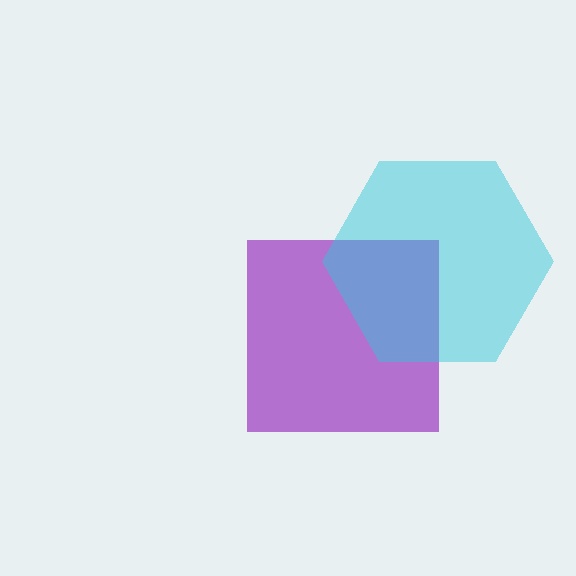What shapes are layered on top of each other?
The layered shapes are: a purple square, a cyan hexagon.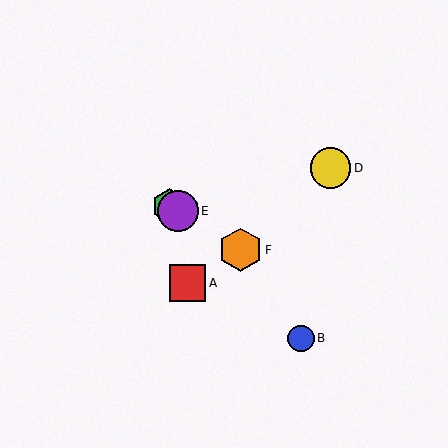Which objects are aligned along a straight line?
Objects C, E, F are aligned along a straight line.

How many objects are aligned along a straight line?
3 objects (C, E, F) are aligned along a straight line.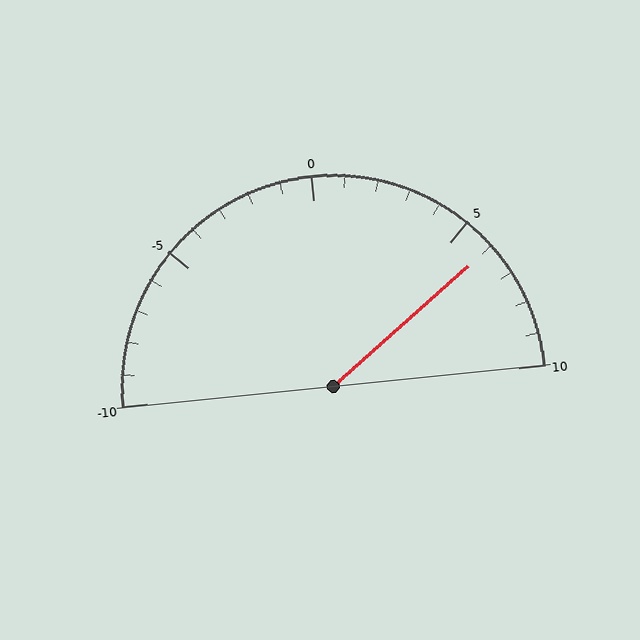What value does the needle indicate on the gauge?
The needle indicates approximately 6.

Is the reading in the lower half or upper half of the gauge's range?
The reading is in the upper half of the range (-10 to 10).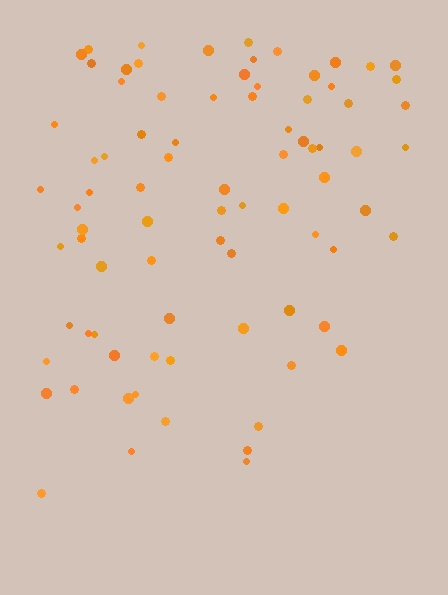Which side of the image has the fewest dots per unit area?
The bottom.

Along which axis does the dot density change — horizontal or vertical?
Vertical.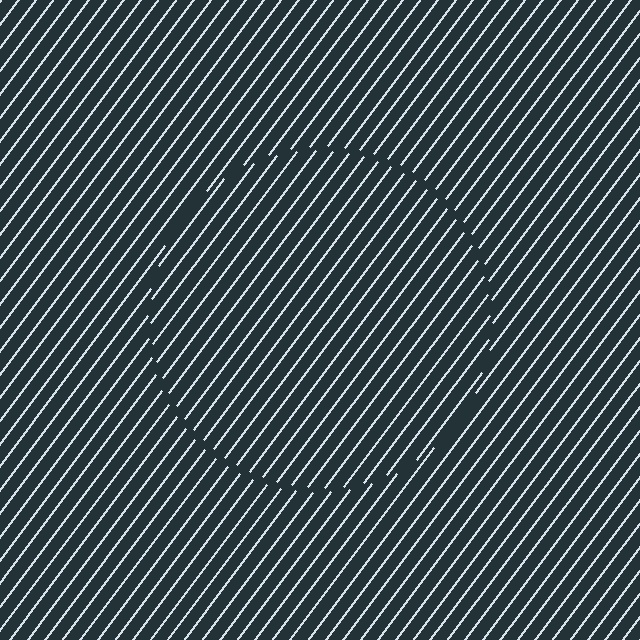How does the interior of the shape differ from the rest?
The interior of the shape contains the same grating, shifted by half a period — the contour is defined by the phase discontinuity where line-ends from the inner and outer gratings abut.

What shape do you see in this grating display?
An illusory circle. The interior of the shape contains the same grating, shifted by half a period — the contour is defined by the phase discontinuity where line-ends from the inner and outer gratings abut.